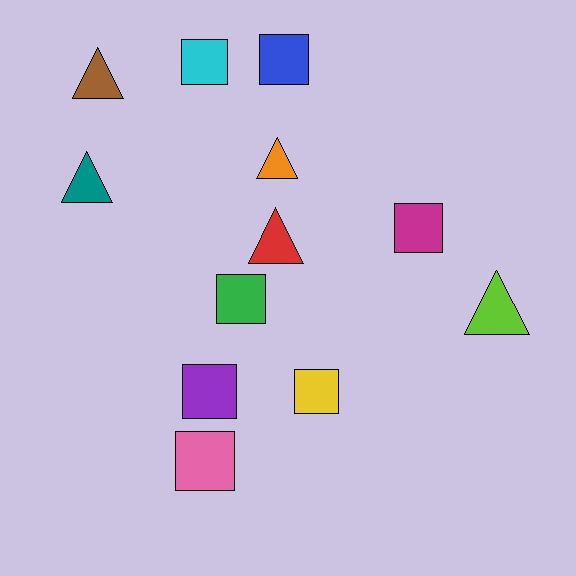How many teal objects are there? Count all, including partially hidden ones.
There is 1 teal object.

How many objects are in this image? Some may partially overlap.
There are 12 objects.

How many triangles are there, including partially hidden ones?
There are 5 triangles.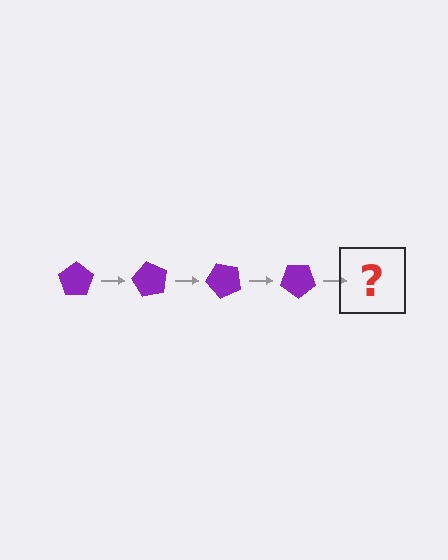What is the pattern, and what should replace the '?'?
The pattern is that the pentagon rotates 60 degrees each step. The '?' should be a purple pentagon rotated 240 degrees.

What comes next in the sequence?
The next element should be a purple pentagon rotated 240 degrees.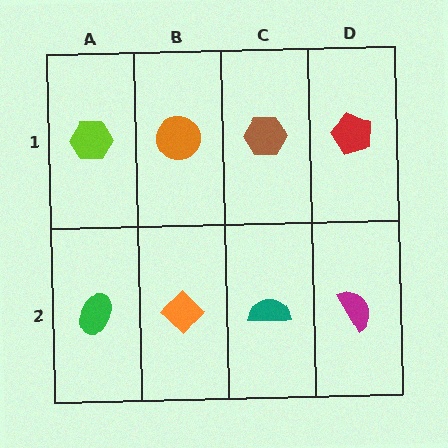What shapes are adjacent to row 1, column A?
A green ellipse (row 2, column A), an orange circle (row 1, column B).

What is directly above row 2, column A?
A lime hexagon.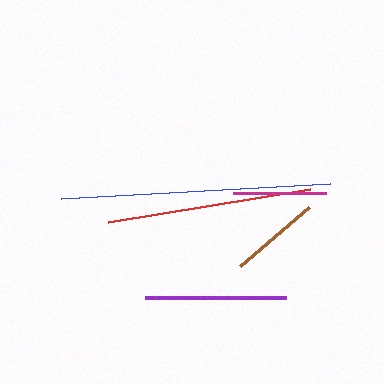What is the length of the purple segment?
The purple segment is approximately 141 pixels long.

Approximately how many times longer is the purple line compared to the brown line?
The purple line is approximately 1.5 times the length of the brown line.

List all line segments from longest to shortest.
From longest to shortest: blue, red, purple, magenta, brown.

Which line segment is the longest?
The blue line is the longest at approximately 269 pixels.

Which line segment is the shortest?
The brown line is the shortest at approximately 91 pixels.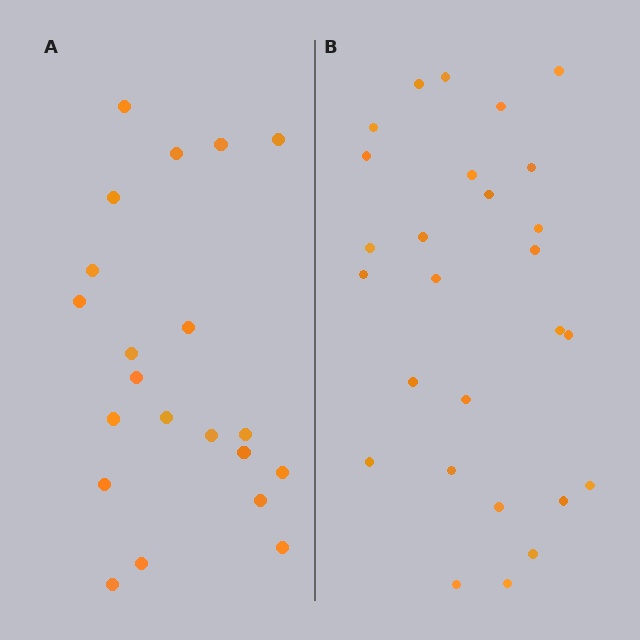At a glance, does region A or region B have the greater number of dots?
Region B (the right region) has more dots.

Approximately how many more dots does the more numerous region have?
Region B has about 6 more dots than region A.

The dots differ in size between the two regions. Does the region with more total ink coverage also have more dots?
No. Region A has more total ink coverage because its dots are larger, but region B actually contains more individual dots. Total area can be misleading — the number of items is what matters here.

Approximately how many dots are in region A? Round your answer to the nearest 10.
About 20 dots. (The exact count is 21, which rounds to 20.)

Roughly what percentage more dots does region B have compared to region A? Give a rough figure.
About 30% more.